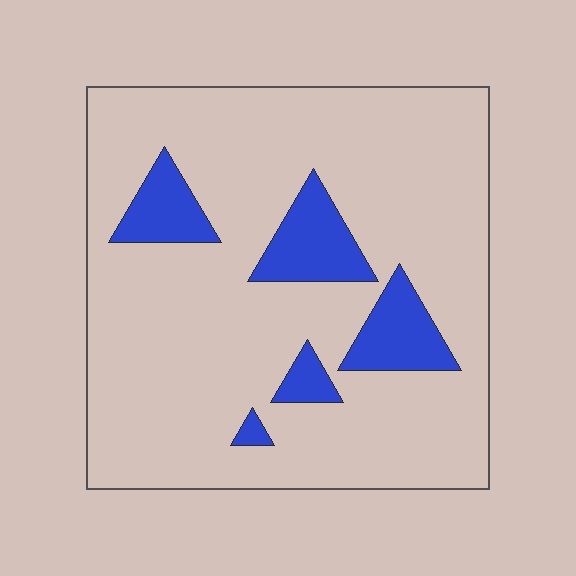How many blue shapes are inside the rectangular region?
5.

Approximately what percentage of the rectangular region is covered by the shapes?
Approximately 15%.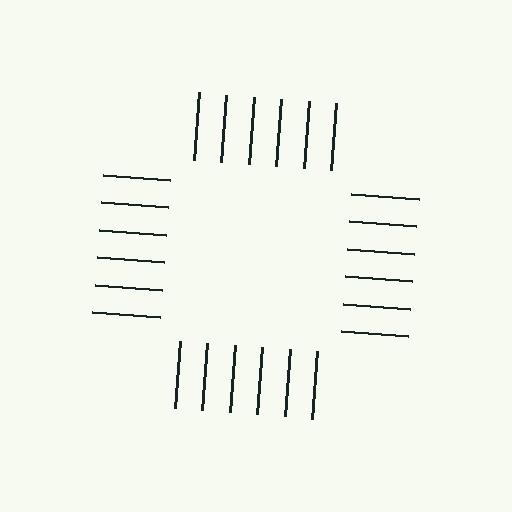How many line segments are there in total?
24 — 6 along each of the 4 edges.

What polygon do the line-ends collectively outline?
An illusory square — the line segments terminate on its edges but no continuous stroke is drawn.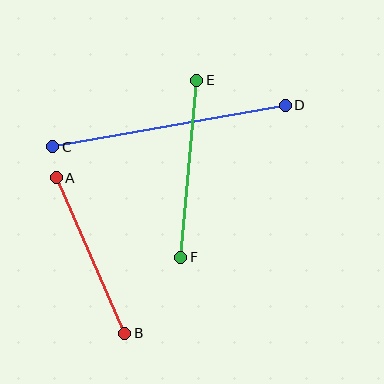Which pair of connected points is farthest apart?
Points C and D are farthest apart.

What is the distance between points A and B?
The distance is approximately 170 pixels.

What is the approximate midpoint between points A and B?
The midpoint is at approximately (91, 255) pixels.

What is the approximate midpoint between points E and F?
The midpoint is at approximately (189, 169) pixels.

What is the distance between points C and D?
The distance is approximately 236 pixels.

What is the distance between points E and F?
The distance is approximately 178 pixels.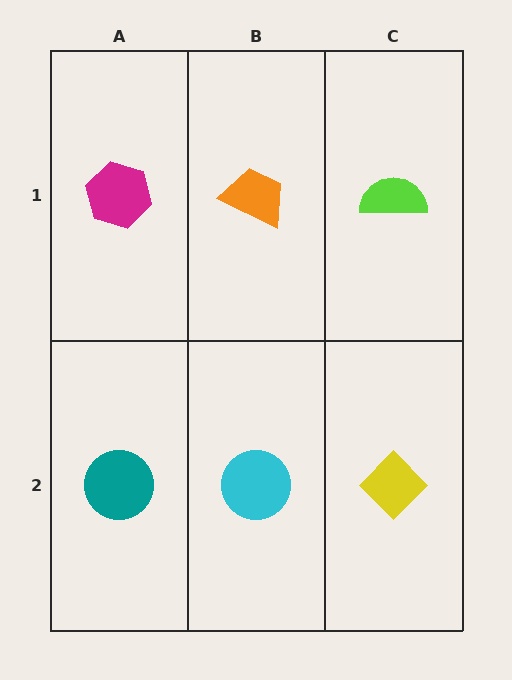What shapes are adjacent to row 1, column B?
A cyan circle (row 2, column B), a magenta hexagon (row 1, column A), a lime semicircle (row 1, column C).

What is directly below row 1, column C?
A yellow diamond.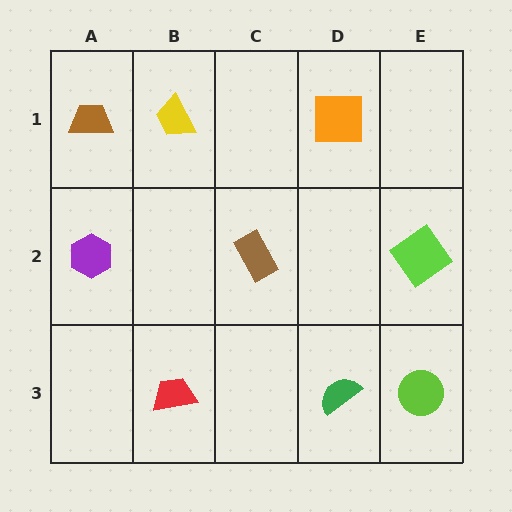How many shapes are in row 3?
3 shapes.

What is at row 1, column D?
An orange square.